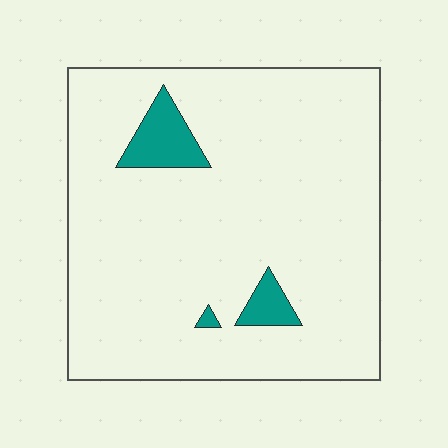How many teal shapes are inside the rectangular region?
3.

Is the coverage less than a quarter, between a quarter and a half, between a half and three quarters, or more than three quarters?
Less than a quarter.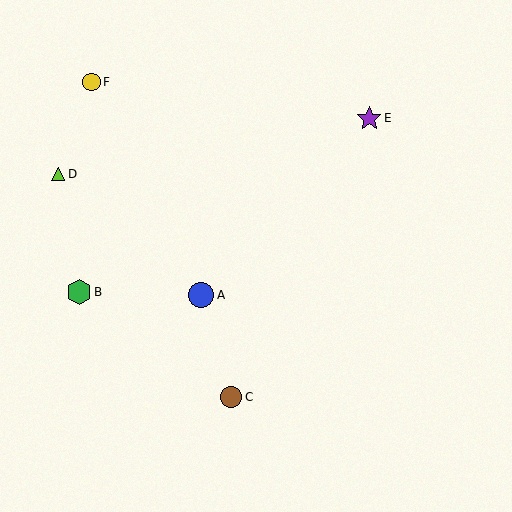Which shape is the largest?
The blue circle (labeled A) is the largest.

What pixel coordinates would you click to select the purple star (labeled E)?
Click at (369, 118) to select the purple star E.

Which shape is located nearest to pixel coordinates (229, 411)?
The brown circle (labeled C) at (231, 397) is nearest to that location.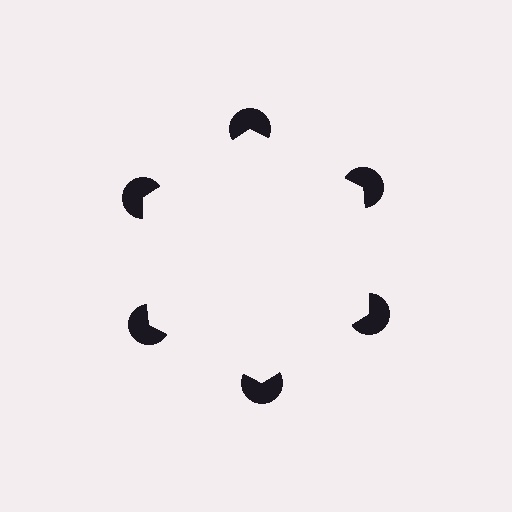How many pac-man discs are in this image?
There are 6 — one at each vertex of the illusory hexagon.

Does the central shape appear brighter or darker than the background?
It typically appears slightly brighter than the background, even though no actual brightness change is drawn.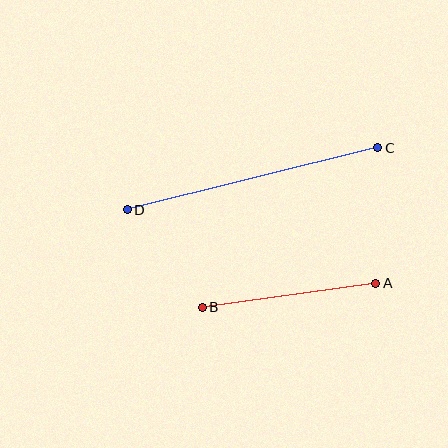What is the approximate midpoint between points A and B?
The midpoint is at approximately (289, 295) pixels.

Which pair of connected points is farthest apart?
Points C and D are farthest apart.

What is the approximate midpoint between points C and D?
The midpoint is at approximately (253, 179) pixels.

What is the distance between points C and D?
The distance is approximately 258 pixels.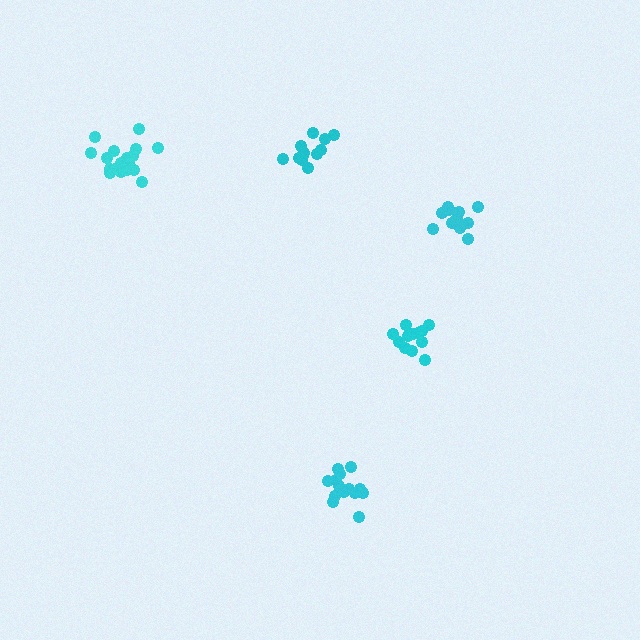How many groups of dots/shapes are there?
There are 5 groups.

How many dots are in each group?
Group 1: 18 dots, Group 2: 13 dots, Group 3: 12 dots, Group 4: 14 dots, Group 5: 12 dots (69 total).